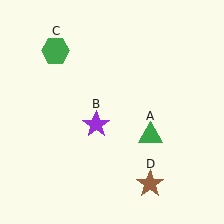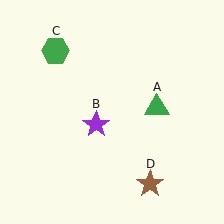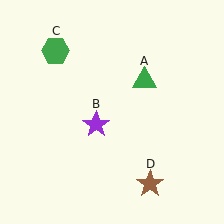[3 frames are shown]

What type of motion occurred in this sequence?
The green triangle (object A) rotated counterclockwise around the center of the scene.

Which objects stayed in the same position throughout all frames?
Purple star (object B) and green hexagon (object C) and brown star (object D) remained stationary.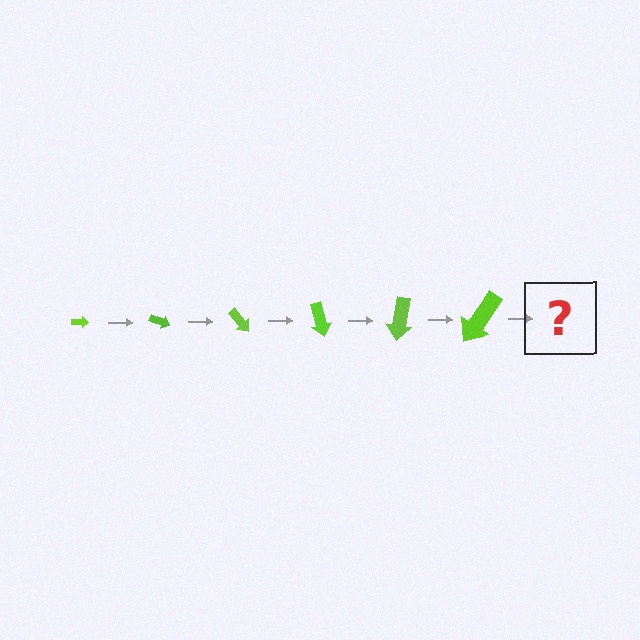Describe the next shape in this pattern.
It should be an arrow, larger than the previous one and rotated 150 degrees from the start.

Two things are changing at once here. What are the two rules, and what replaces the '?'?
The two rules are that the arrow grows larger each step and it rotates 25 degrees each step. The '?' should be an arrow, larger than the previous one and rotated 150 degrees from the start.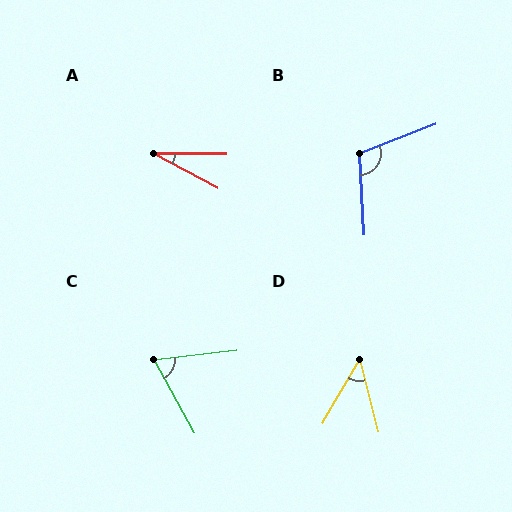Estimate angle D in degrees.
Approximately 45 degrees.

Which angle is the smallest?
A, at approximately 28 degrees.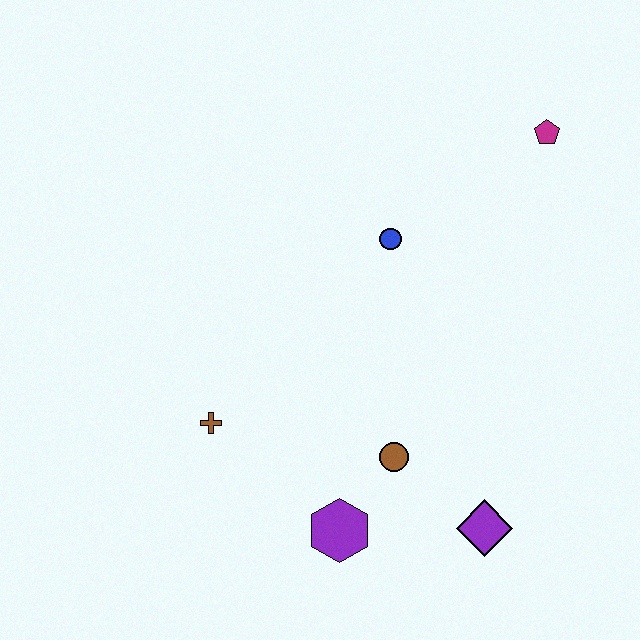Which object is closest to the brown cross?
The purple hexagon is closest to the brown cross.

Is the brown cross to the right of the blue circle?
No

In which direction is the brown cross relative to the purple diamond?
The brown cross is to the left of the purple diamond.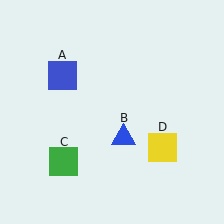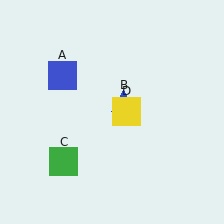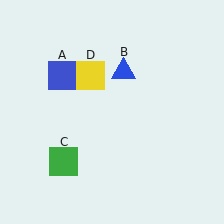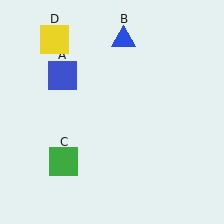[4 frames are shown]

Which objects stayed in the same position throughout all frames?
Blue square (object A) and green square (object C) remained stationary.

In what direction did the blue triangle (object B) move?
The blue triangle (object B) moved up.